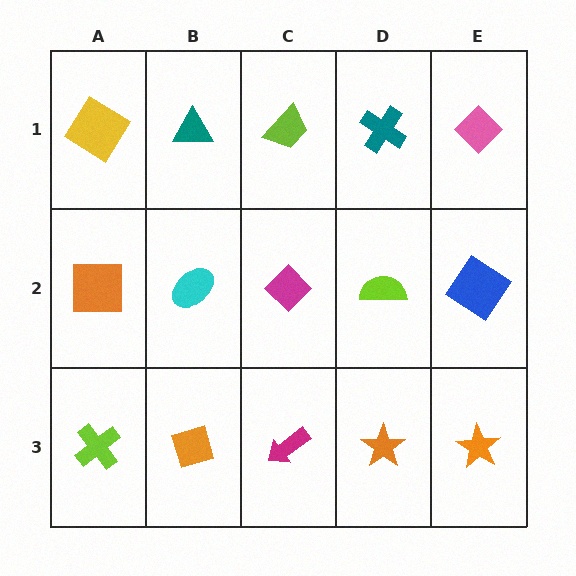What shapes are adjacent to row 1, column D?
A lime semicircle (row 2, column D), a lime trapezoid (row 1, column C), a pink diamond (row 1, column E).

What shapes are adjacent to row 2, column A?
A yellow diamond (row 1, column A), a lime cross (row 3, column A), a cyan ellipse (row 2, column B).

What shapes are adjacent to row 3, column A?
An orange square (row 2, column A), an orange diamond (row 3, column B).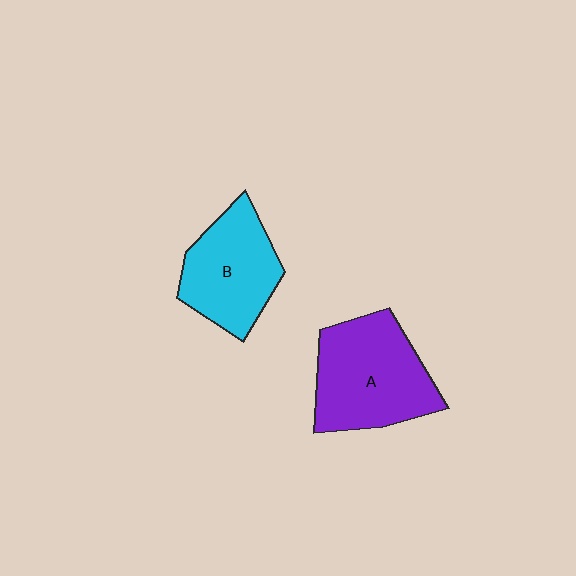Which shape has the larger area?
Shape A (purple).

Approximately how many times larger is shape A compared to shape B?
Approximately 1.2 times.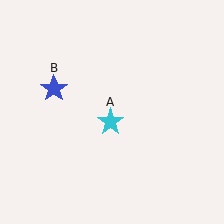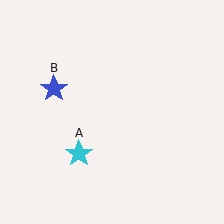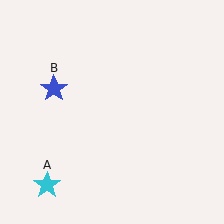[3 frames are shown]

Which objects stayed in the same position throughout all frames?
Blue star (object B) remained stationary.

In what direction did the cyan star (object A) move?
The cyan star (object A) moved down and to the left.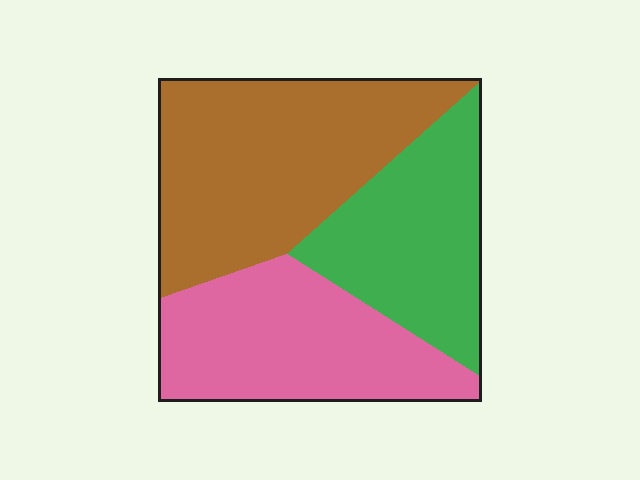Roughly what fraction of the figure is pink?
Pink covers about 30% of the figure.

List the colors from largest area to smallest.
From largest to smallest: brown, pink, green.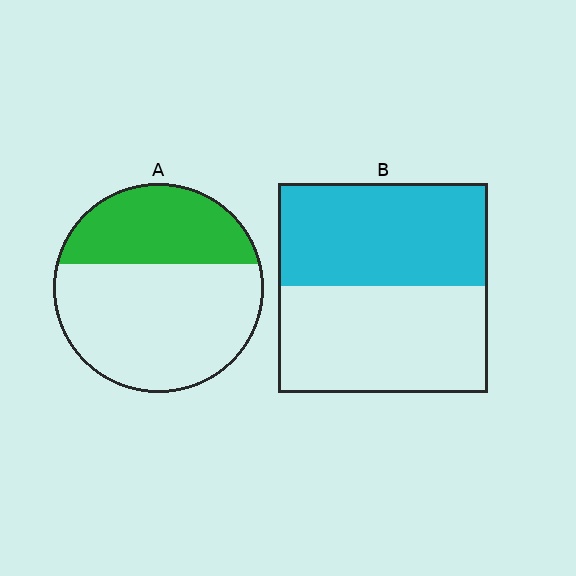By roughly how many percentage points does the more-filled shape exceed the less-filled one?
By roughly 15 percentage points (B over A).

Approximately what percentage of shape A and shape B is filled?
A is approximately 35% and B is approximately 50%.